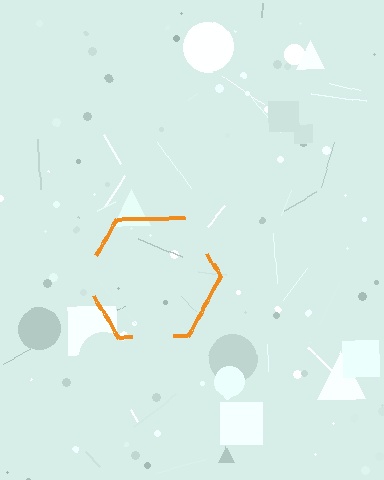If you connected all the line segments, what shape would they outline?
They would outline a hexagon.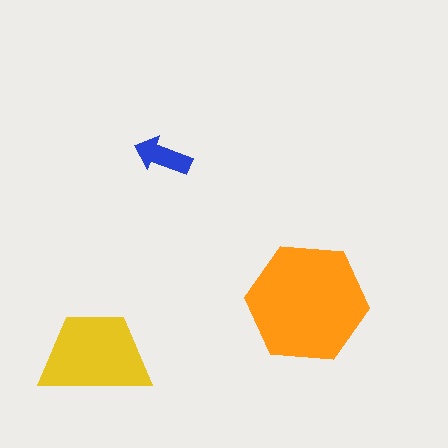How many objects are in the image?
There are 3 objects in the image.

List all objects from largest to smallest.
The orange hexagon, the yellow trapezoid, the blue arrow.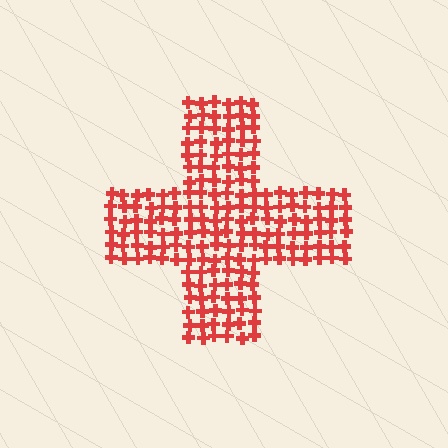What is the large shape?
The large shape is a cross.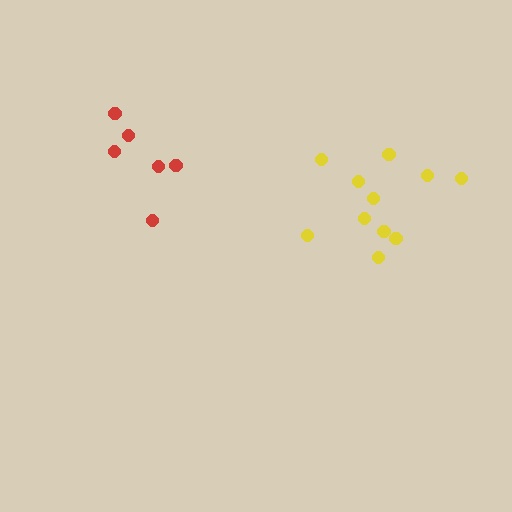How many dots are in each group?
Group 1: 6 dots, Group 2: 11 dots (17 total).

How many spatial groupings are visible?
There are 2 spatial groupings.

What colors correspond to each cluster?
The clusters are colored: red, yellow.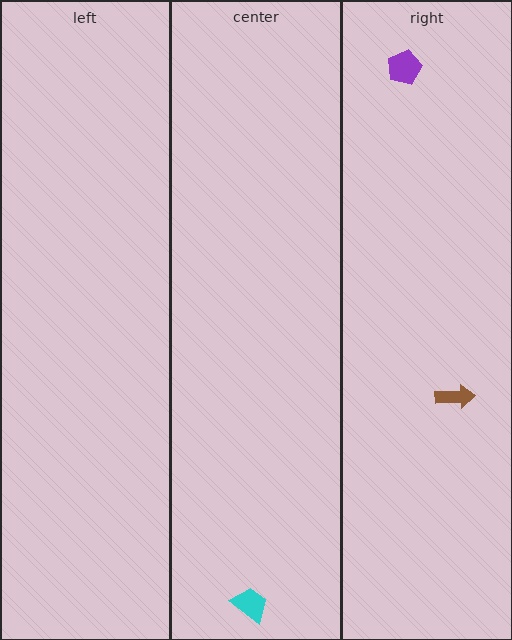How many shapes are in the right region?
2.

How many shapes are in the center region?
1.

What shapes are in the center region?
The cyan trapezoid.